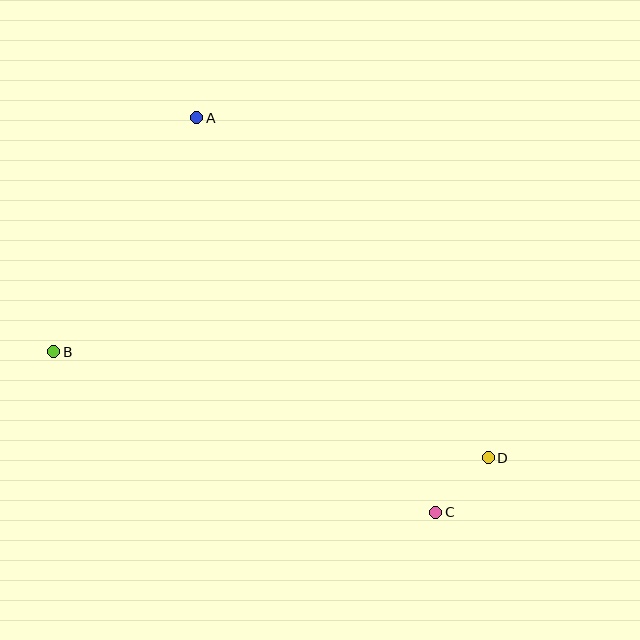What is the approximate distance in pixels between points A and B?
The distance between A and B is approximately 274 pixels.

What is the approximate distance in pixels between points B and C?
The distance between B and C is approximately 414 pixels.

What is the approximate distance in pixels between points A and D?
The distance between A and D is approximately 448 pixels.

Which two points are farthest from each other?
Points A and C are farthest from each other.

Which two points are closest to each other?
Points C and D are closest to each other.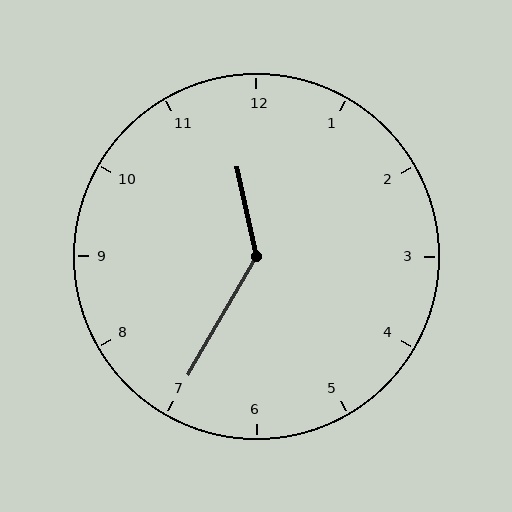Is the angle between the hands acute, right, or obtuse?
It is obtuse.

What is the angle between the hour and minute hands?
Approximately 138 degrees.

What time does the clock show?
11:35.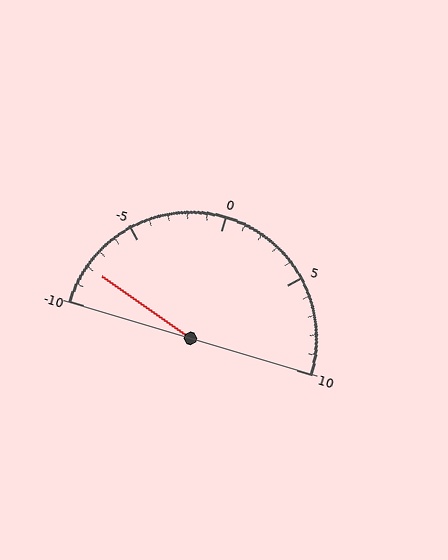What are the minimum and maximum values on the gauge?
The gauge ranges from -10 to 10.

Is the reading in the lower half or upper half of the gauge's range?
The reading is in the lower half of the range (-10 to 10).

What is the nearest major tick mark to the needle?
The nearest major tick mark is -10.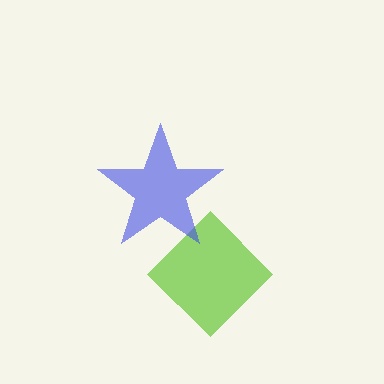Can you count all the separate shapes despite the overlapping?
Yes, there are 2 separate shapes.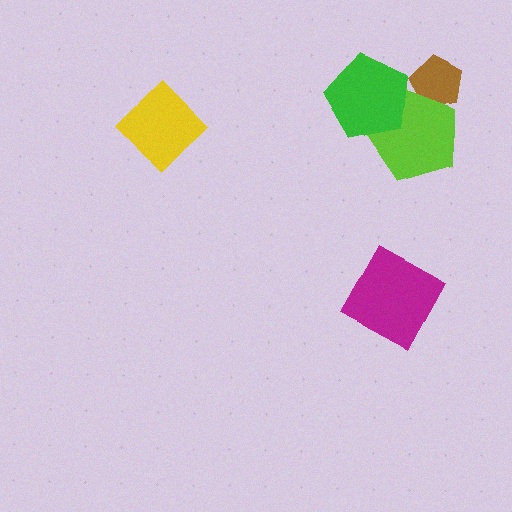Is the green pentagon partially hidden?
No, no other shape covers it.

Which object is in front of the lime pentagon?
The green pentagon is in front of the lime pentagon.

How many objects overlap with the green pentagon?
1 object overlaps with the green pentagon.